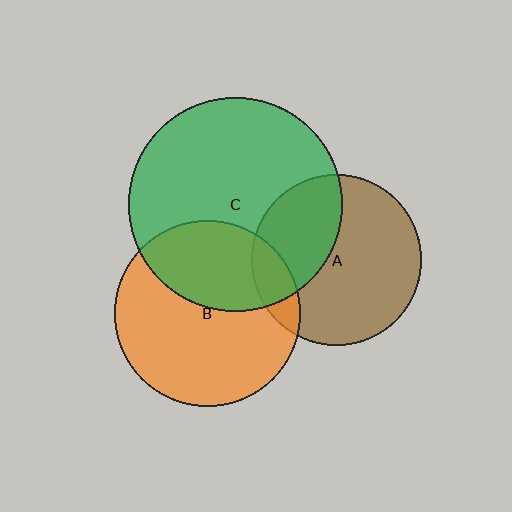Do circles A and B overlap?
Yes.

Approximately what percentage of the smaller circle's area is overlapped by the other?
Approximately 15%.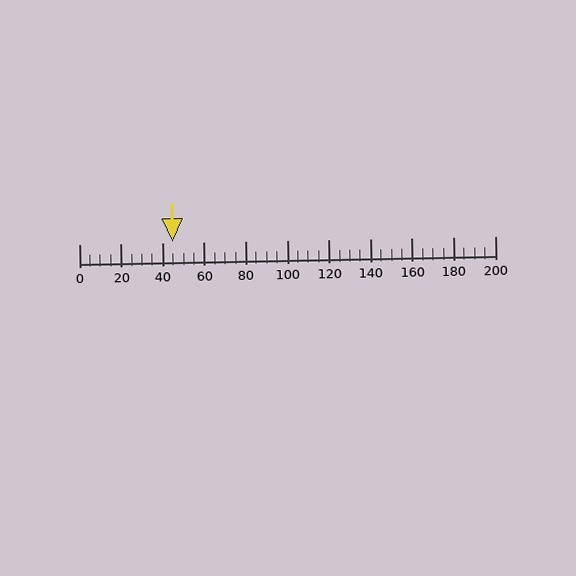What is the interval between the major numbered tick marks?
The major tick marks are spaced 20 units apart.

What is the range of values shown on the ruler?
The ruler shows values from 0 to 200.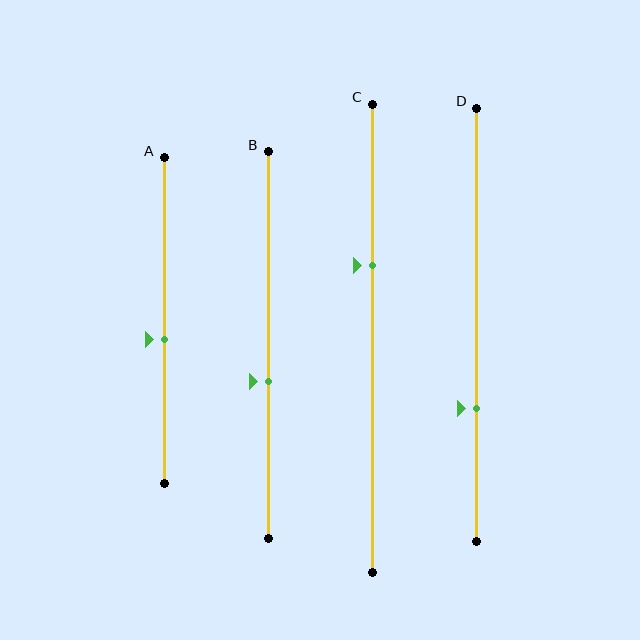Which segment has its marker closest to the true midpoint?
Segment A has its marker closest to the true midpoint.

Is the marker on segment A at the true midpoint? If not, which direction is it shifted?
No, the marker on segment A is shifted downward by about 6% of the segment length.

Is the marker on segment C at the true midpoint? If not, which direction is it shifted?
No, the marker on segment C is shifted upward by about 16% of the segment length.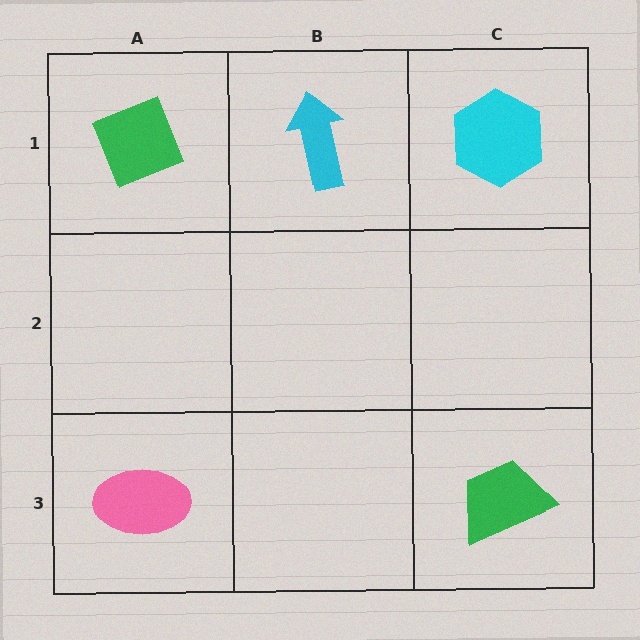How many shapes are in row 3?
2 shapes.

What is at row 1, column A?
A green diamond.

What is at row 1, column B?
A cyan arrow.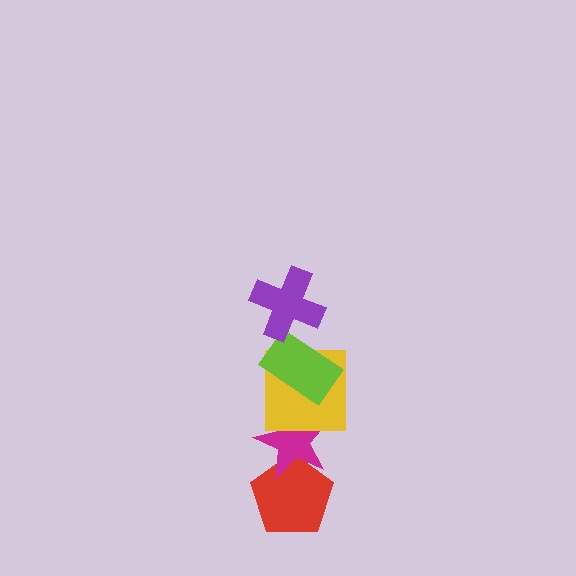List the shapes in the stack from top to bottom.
From top to bottom: the purple cross, the lime rectangle, the yellow square, the magenta star, the red pentagon.